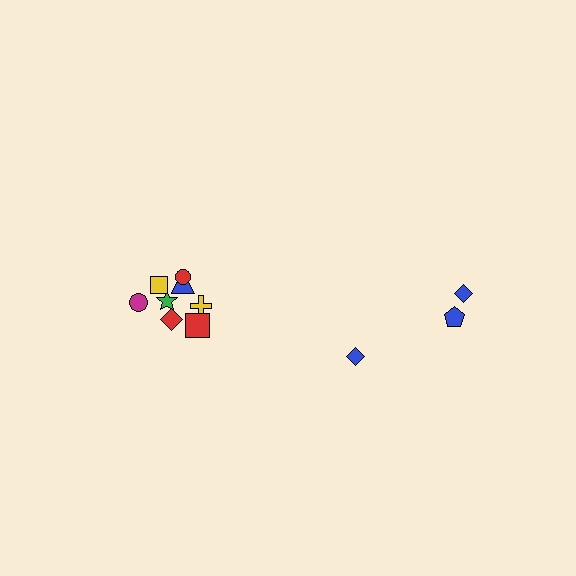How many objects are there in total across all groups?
There are 11 objects.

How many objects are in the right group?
There are 3 objects.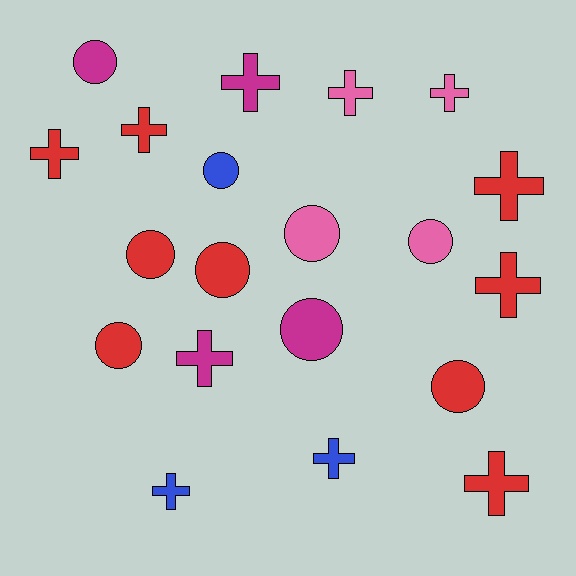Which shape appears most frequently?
Cross, with 11 objects.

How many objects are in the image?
There are 20 objects.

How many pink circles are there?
There are 2 pink circles.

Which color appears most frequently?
Red, with 9 objects.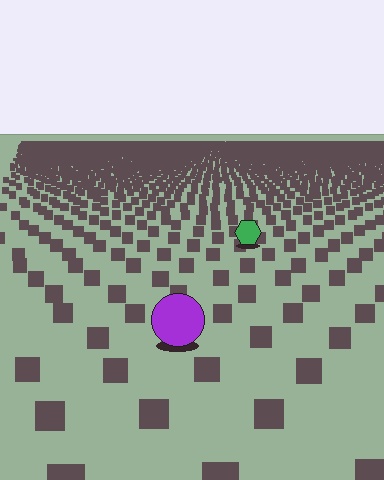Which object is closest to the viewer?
The purple circle is closest. The texture marks near it are larger and more spread out.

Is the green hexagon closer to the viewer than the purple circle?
No. The purple circle is closer — you can tell from the texture gradient: the ground texture is coarser near it.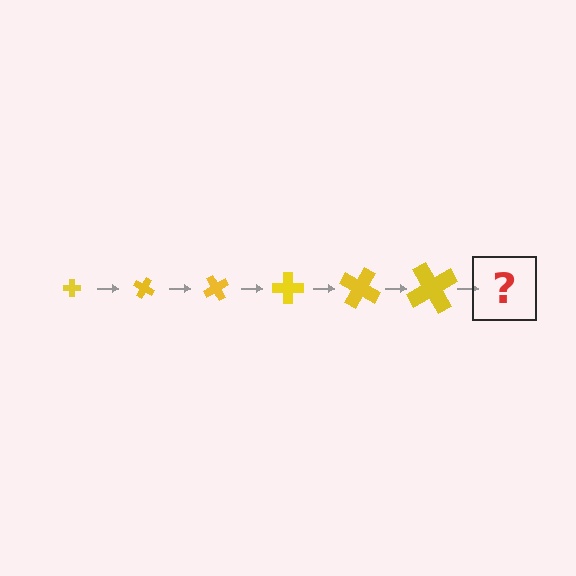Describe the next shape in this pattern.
It should be a cross, larger than the previous one and rotated 180 degrees from the start.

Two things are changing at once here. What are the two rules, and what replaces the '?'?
The two rules are that the cross grows larger each step and it rotates 30 degrees each step. The '?' should be a cross, larger than the previous one and rotated 180 degrees from the start.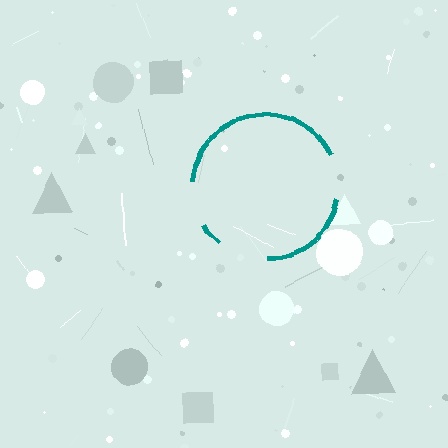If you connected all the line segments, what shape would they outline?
They would outline a circle.